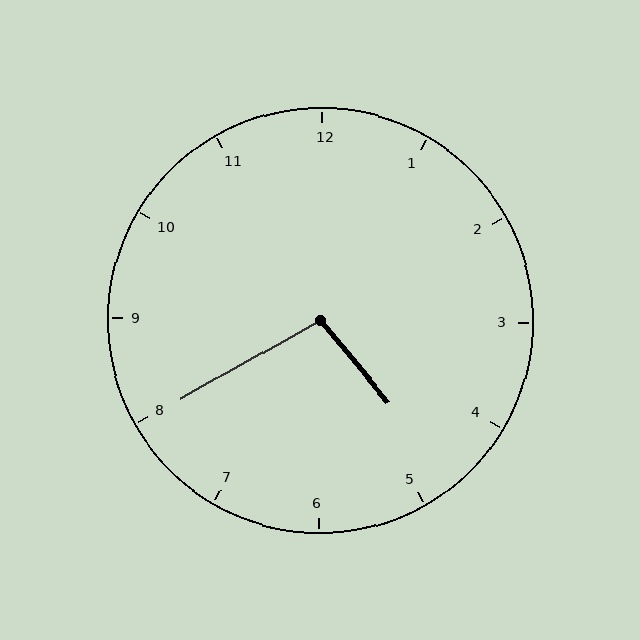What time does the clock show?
4:40.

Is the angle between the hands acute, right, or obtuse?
It is obtuse.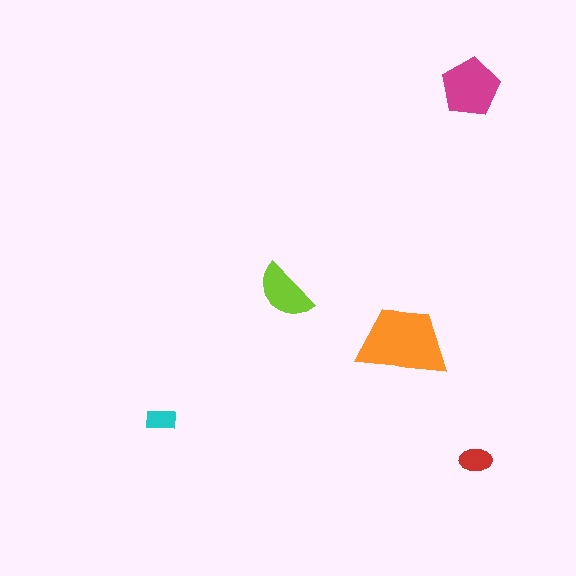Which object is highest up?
The magenta pentagon is topmost.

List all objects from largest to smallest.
The orange trapezoid, the magenta pentagon, the lime semicircle, the red ellipse, the cyan rectangle.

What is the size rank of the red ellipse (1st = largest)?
4th.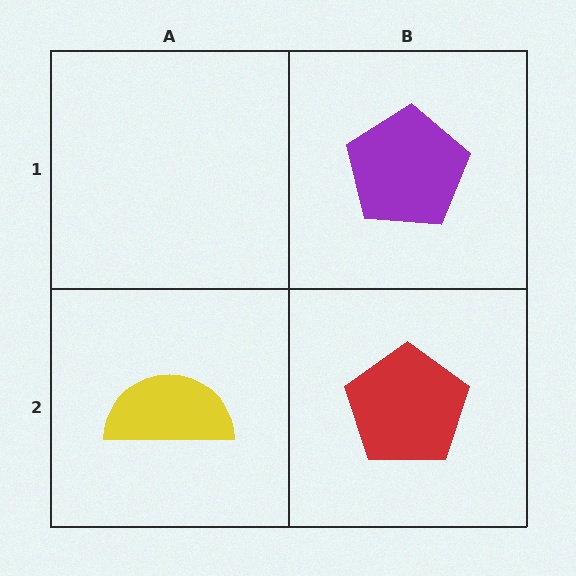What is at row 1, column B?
A purple pentagon.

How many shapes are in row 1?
1 shape.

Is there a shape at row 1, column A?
No, that cell is empty.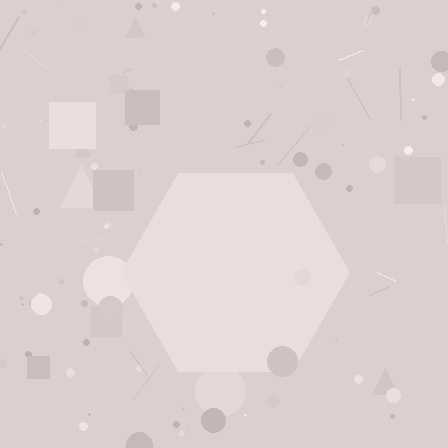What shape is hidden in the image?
A hexagon is hidden in the image.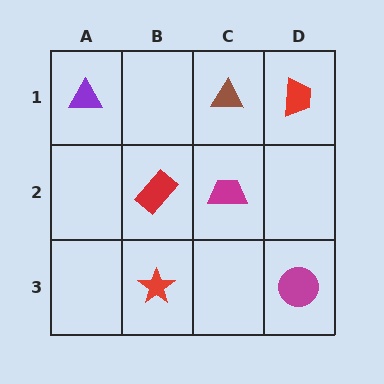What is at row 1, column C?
A brown triangle.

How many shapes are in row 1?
3 shapes.